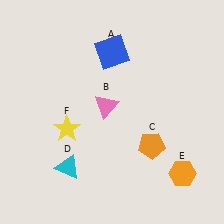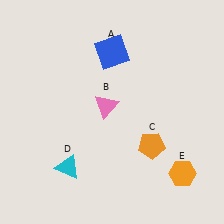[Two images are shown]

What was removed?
The yellow star (F) was removed in Image 2.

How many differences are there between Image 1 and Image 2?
There is 1 difference between the two images.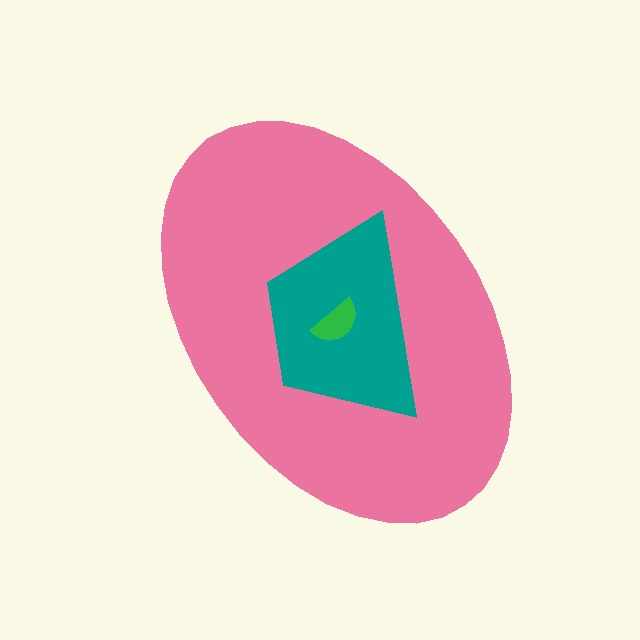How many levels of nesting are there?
3.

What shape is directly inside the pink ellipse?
The teal trapezoid.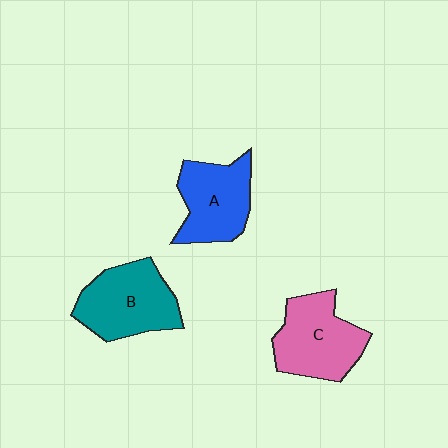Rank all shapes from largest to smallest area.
From largest to smallest: B (teal), C (pink), A (blue).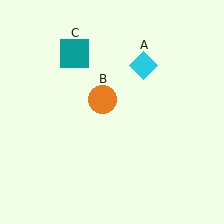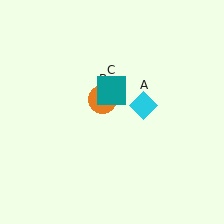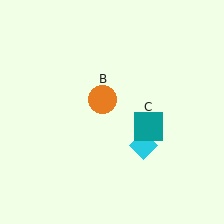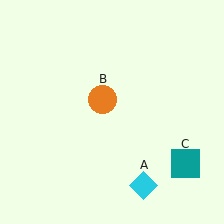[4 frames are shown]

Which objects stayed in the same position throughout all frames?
Orange circle (object B) remained stationary.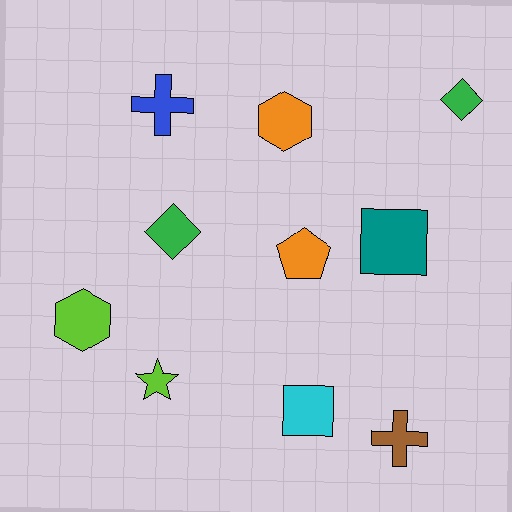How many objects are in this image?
There are 10 objects.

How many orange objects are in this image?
There are 2 orange objects.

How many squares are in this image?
There are 2 squares.